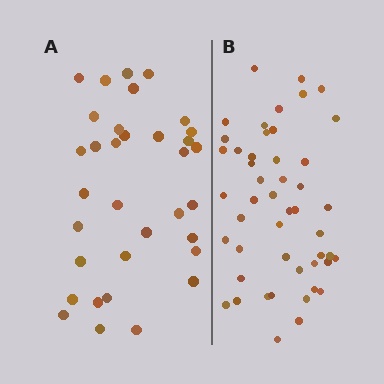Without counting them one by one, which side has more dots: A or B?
Region B (the right region) has more dots.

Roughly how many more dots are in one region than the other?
Region B has approximately 15 more dots than region A.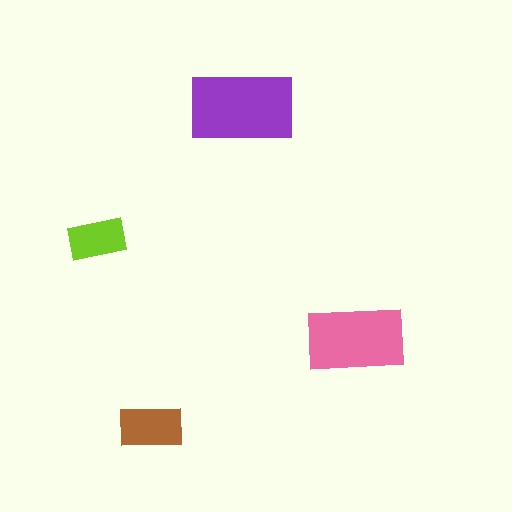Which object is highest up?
The purple rectangle is topmost.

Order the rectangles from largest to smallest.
the purple one, the pink one, the brown one, the lime one.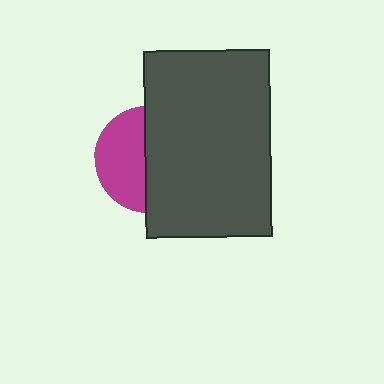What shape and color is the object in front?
The object in front is a dark gray rectangle.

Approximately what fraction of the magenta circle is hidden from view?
Roughly 54% of the magenta circle is hidden behind the dark gray rectangle.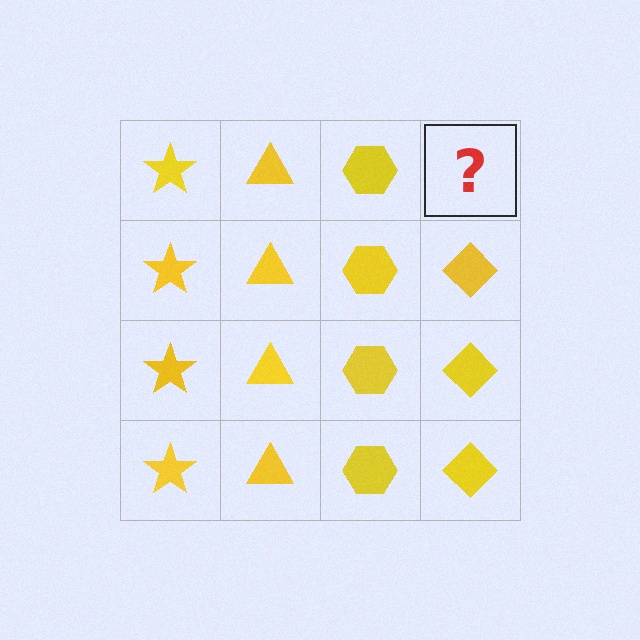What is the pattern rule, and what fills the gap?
The rule is that each column has a consistent shape. The gap should be filled with a yellow diamond.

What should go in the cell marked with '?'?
The missing cell should contain a yellow diamond.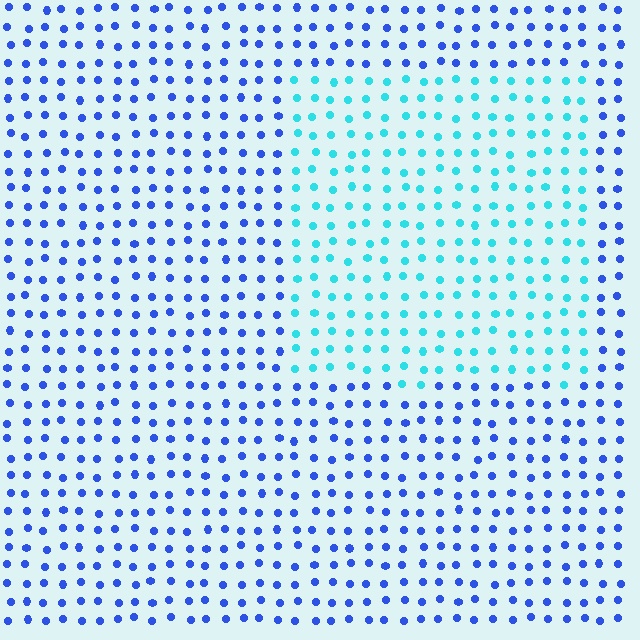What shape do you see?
I see a rectangle.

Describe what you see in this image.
The image is filled with small blue elements in a uniform arrangement. A rectangle-shaped region is visible where the elements are tinted to a slightly different hue, forming a subtle color boundary.